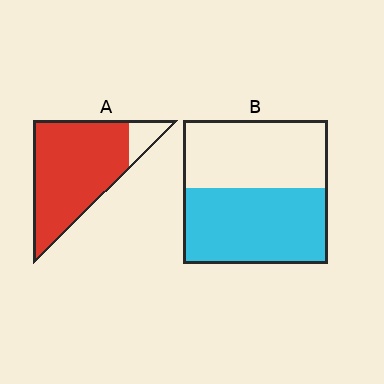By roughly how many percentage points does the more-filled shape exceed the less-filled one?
By roughly 35 percentage points (A over B).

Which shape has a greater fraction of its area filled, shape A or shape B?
Shape A.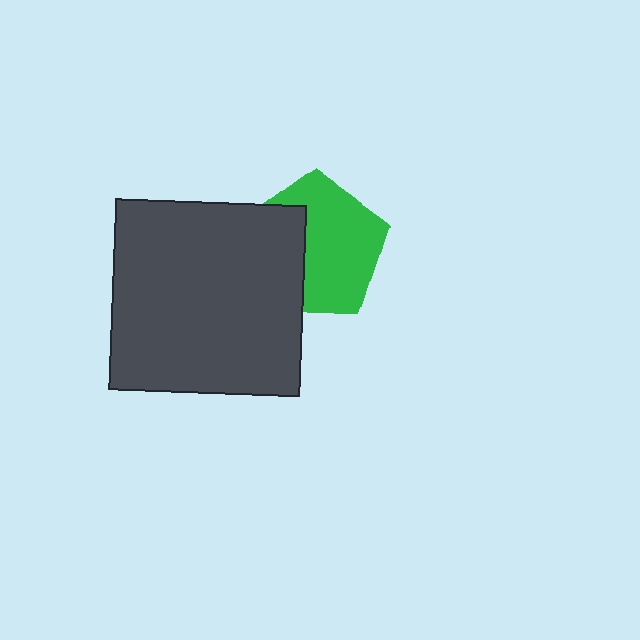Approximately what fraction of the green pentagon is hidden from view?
Roughly 39% of the green pentagon is hidden behind the dark gray square.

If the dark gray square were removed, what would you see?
You would see the complete green pentagon.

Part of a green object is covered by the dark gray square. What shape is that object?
It is a pentagon.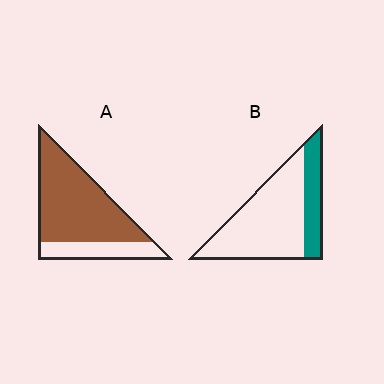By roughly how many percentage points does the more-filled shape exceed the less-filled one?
By roughly 50 percentage points (A over B).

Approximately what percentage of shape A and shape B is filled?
A is approximately 75% and B is approximately 25%.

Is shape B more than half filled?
No.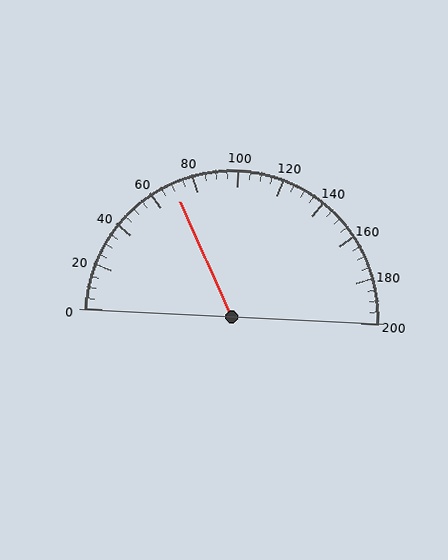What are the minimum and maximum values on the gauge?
The gauge ranges from 0 to 200.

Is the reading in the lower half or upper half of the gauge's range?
The reading is in the lower half of the range (0 to 200).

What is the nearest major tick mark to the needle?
The nearest major tick mark is 80.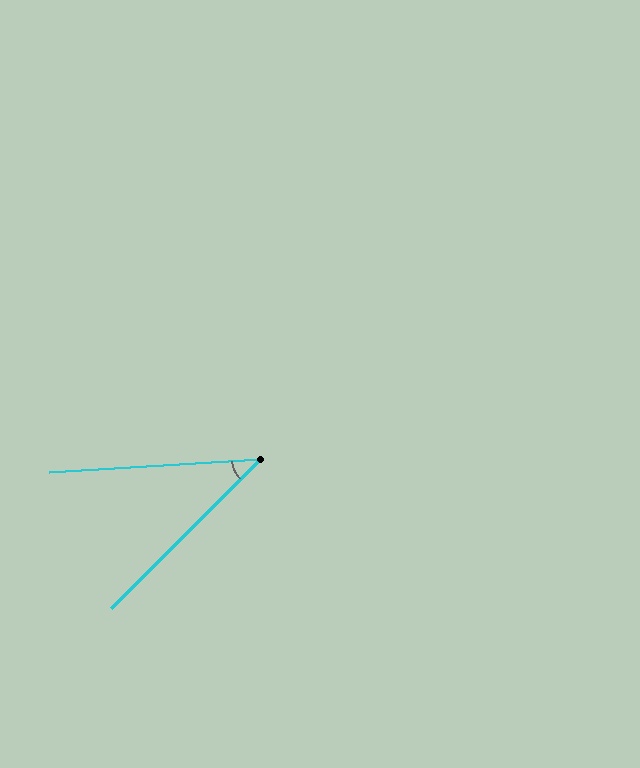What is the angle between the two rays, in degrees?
Approximately 42 degrees.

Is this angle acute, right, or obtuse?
It is acute.